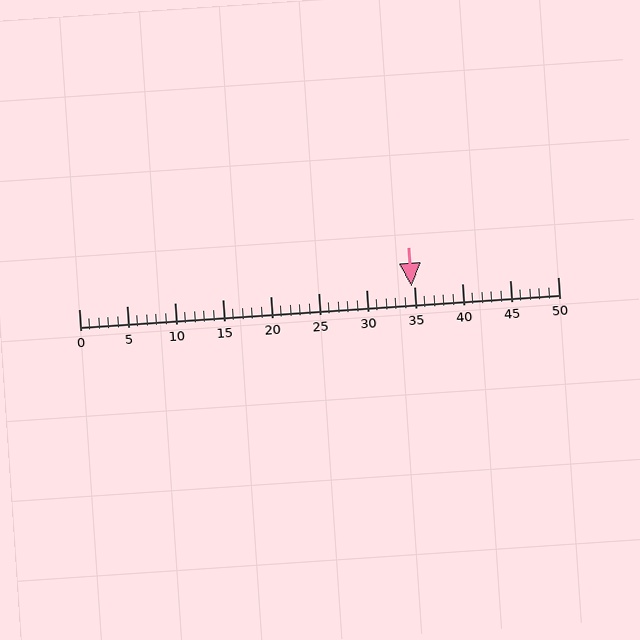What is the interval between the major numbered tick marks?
The major tick marks are spaced 5 units apart.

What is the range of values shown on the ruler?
The ruler shows values from 0 to 50.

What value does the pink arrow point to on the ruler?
The pink arrow points to approximately 35.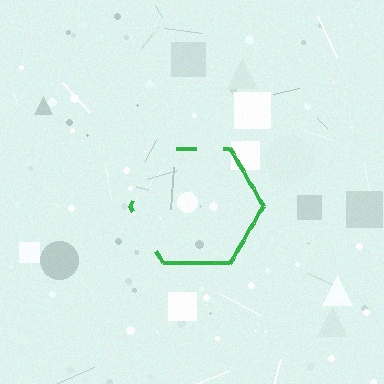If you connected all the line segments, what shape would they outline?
They would outline a hexagon.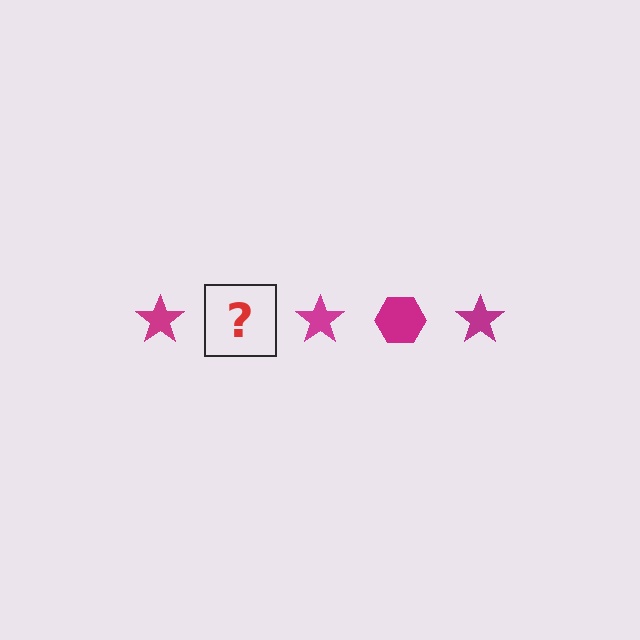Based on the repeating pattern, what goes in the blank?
The blank should be a magenta hexagon.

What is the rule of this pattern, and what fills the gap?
The rule is that the pattern cycles through star, hexagon shapes in magenta. The gap should be filled with a magenta hexagon.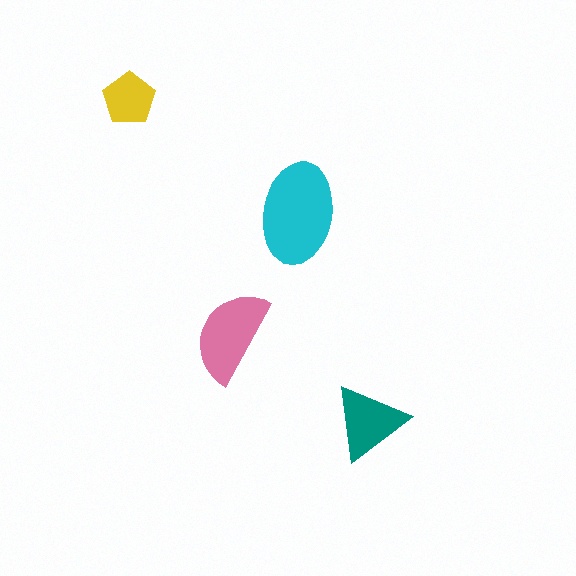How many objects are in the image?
There are 4 objects in the image.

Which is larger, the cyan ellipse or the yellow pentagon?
The cyan ellipse.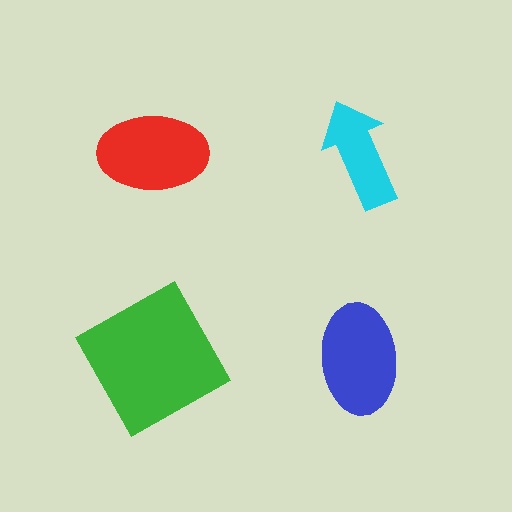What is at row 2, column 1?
A green square.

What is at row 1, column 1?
A red ellipse.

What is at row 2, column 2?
A blue ellipse.